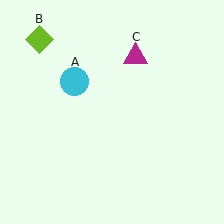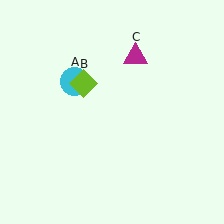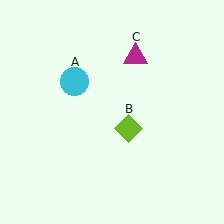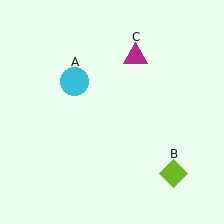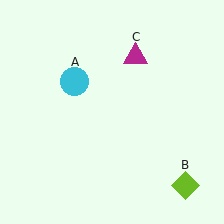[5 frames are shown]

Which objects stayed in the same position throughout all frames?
Cyan circle (object A) and magenta triangle (object C) remained stationary.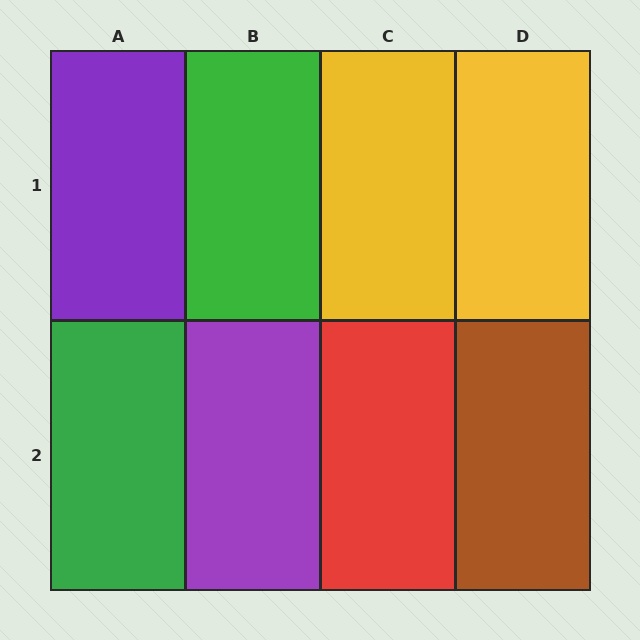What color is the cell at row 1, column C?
Yellow.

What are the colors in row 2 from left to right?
Green, purple, red, brown.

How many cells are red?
1 cell is red.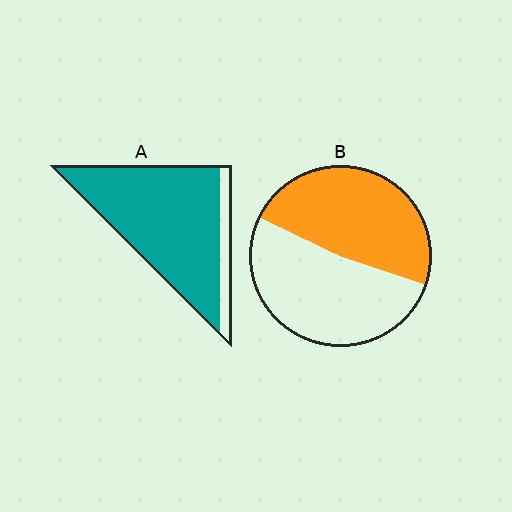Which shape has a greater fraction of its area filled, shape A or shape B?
Shape A.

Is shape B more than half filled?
Roughly half.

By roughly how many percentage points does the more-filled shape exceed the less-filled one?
By roughly 40 percentage points (A over B).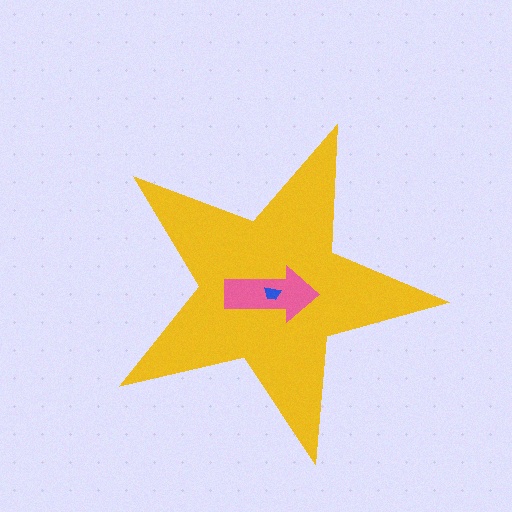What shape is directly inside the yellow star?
The pink arrow.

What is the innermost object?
The blue trapezoid.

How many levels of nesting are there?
3.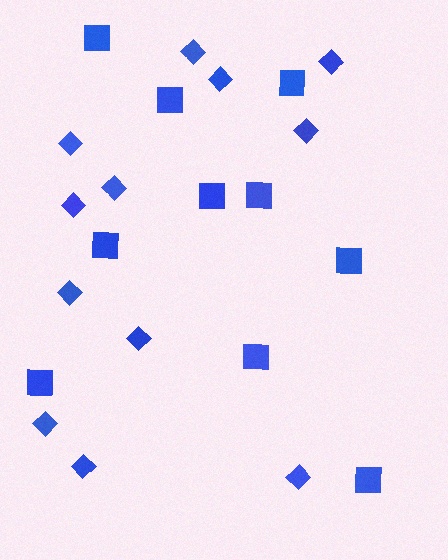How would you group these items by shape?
There are 2 groups: one group of diamonds (12) and one group of squares (10).